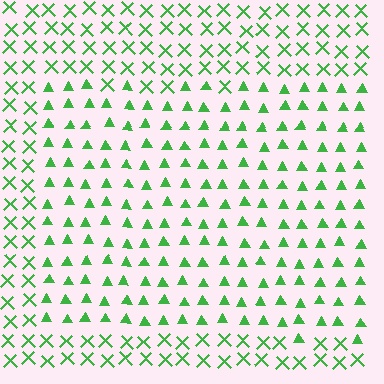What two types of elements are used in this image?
The image uses triangles inside the rectangle region and X marks outside it.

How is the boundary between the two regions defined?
The boundary is defined by a change in element shape: triangles inside vs. X marks outside. All elements share the same color and spacing.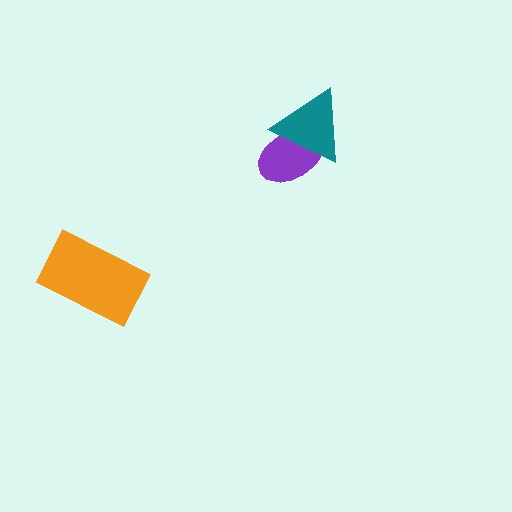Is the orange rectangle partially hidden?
No, no other shape covers it.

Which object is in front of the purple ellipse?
The teal triangle is in front of the purple ellipse.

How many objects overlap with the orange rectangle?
0 objects overlap with the orange rectangle.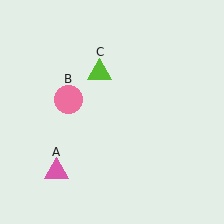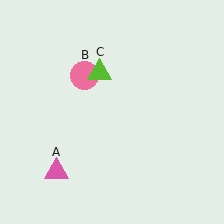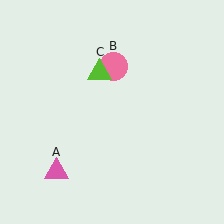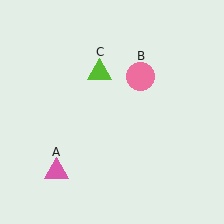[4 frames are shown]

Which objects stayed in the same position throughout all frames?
Pink triangle (object A) and lime triangle (object C) remained stationary.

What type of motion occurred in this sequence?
The pink circle (object B) rotated clockwise around the center of the scene.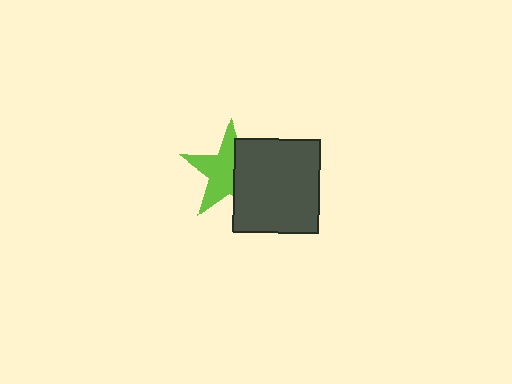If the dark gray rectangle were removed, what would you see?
You would see the complete lime star.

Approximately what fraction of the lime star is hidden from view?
Roughly 42% of the lime star is hidden behind the dark gray rectangle.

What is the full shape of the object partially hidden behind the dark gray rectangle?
The partially hidden object is a lime star.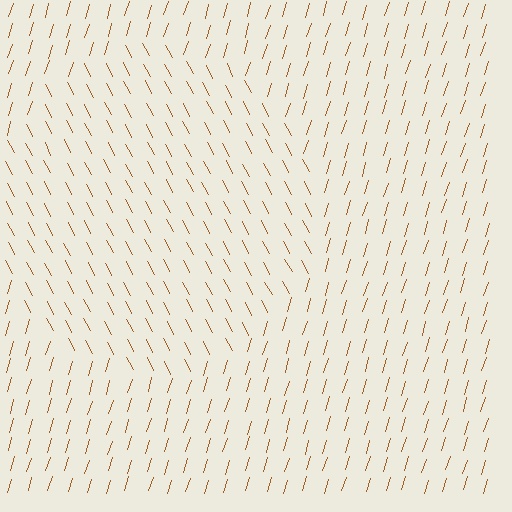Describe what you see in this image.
The image is filled with small brown line segments. A circle region in the image has lines oriented differently from the surrounding lines, creating a visible texture boundary.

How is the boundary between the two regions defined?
The boundary is defined purely by a change in line orientation (approximately 45 degrees difference). All lines are the same color and thickness.